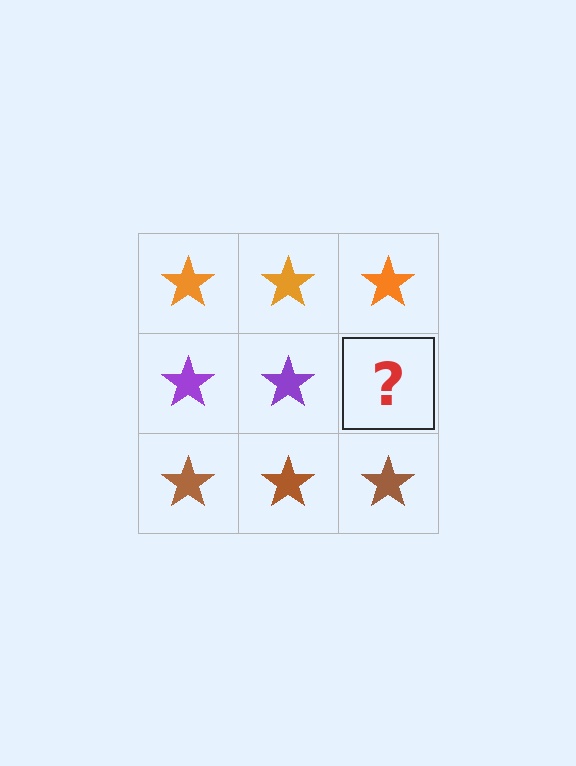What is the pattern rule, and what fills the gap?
The rule is that each row has a consistent color. The gap should be filled with a purple star.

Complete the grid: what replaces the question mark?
The question mark should be replaced with a purple star.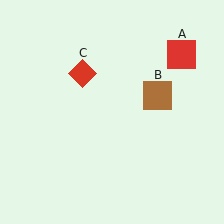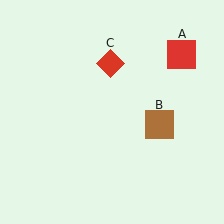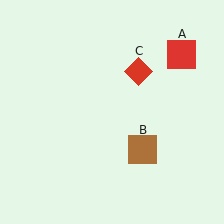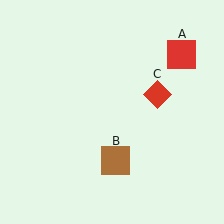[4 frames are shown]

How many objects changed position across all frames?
2 objects changed position: brown square (object B), red diamond (object C).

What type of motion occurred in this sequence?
The brown square (object B), red diamond (object C) rotated clockwise around the center of the scene.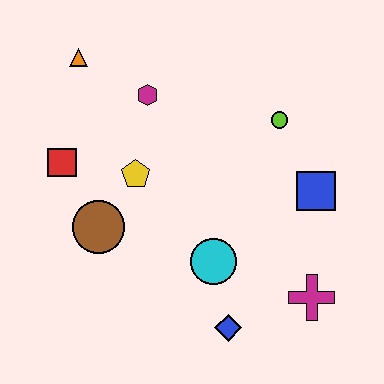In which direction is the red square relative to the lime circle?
The red square is to the left of the lime circle.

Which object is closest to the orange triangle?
The magenta hexagon is closest to the orange triangle.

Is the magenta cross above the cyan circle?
No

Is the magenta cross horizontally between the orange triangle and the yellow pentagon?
No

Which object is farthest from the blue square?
The orange triangle is farthest from the blue square.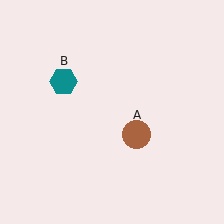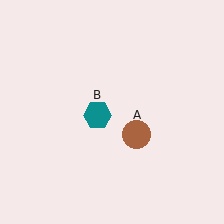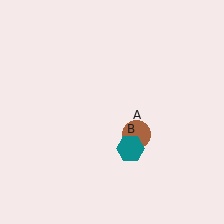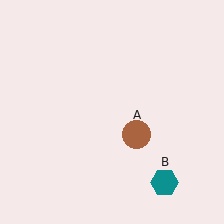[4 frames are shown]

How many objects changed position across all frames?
1 object changed position: teal hexagon (object B).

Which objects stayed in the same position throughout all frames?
Brown circle (object A) remained stationary.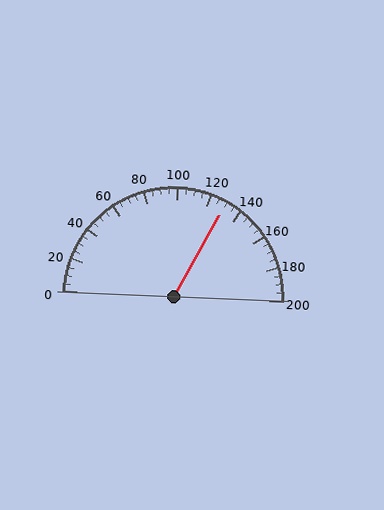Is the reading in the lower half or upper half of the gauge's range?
The reading is in the upper half of the range (0 to 200).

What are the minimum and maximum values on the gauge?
The gauge ranges from 0 to 200.